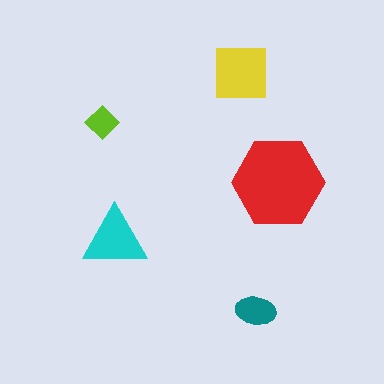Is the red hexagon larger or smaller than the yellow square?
Larger.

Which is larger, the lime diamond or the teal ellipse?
The teal ellipse.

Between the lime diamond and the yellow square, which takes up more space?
The yellow square.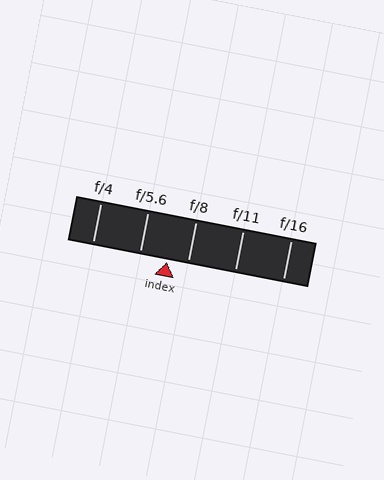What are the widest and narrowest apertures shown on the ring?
The widest aperture shown is f/4 and the narrowest is f/16.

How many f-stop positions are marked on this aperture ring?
There are 5 f-stop positions marked.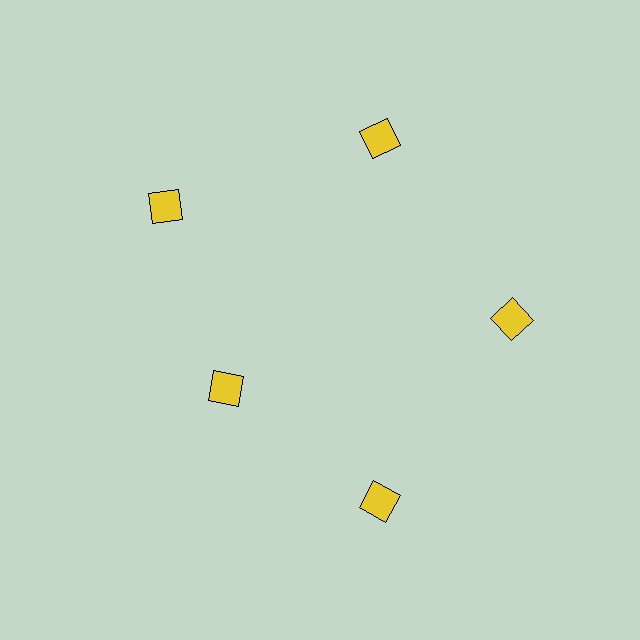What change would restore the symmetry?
The symmetry would be restored by moving it outward, back onto the ring so that all 5 diamonds sit at equal angles and equal distance from the center.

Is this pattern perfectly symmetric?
No. The 5 yellow diamonds are arranged in a ring, but one element near the 8 o'clock position is pulled inward toward the center, breaking the 5-fold rotational symmetry.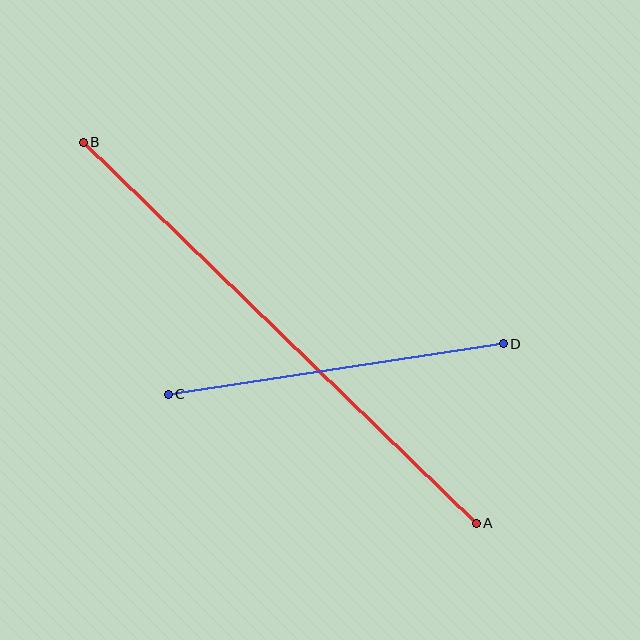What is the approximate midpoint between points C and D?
The midpoint is at approximately (336, 369) pixels.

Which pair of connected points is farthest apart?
Points A and B are farthest apart.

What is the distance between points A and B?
The distance is approximately 547 pixels.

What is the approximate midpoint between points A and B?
The midpoint is at approximately (280, 333) pixels.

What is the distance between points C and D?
The distance is approximately 339 pixels.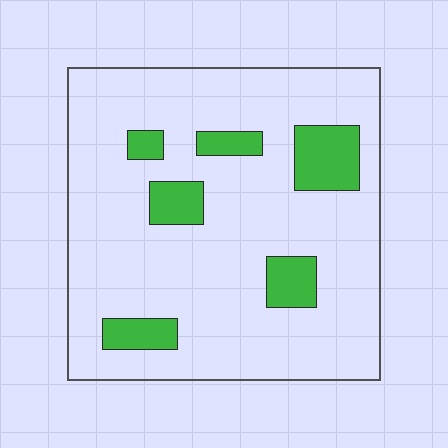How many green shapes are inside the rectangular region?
6.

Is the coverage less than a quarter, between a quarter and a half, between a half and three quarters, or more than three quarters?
Less than a quarter.